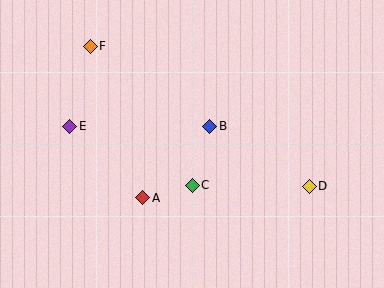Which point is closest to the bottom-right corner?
Point D is closest to the bottom-right corner.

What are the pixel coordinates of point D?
Point D is at (309, 186).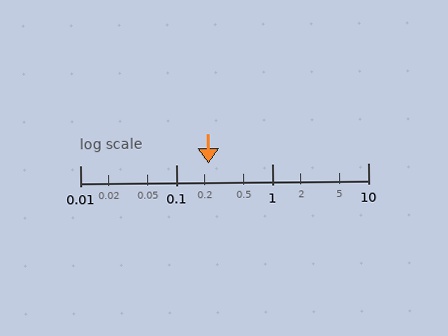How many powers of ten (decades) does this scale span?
The scale spans 3 decades, from 0.01 to 10.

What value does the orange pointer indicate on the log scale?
The pointer indicates approximately 0.22.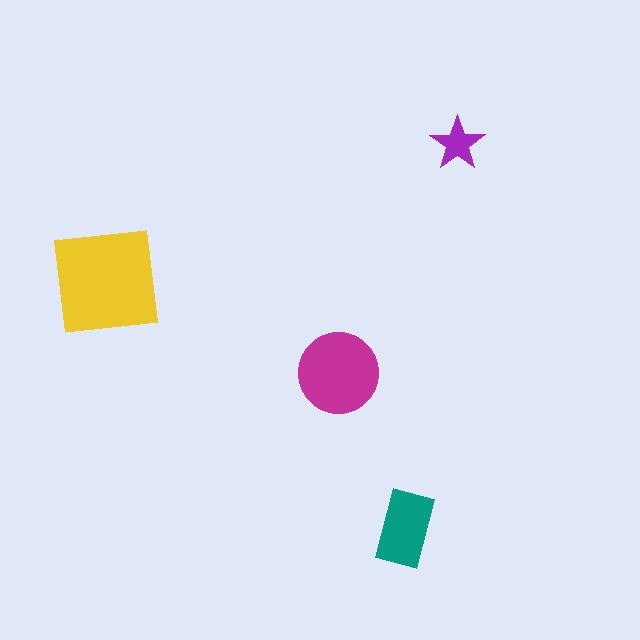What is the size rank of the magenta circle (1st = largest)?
2nd.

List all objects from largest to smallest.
The yellow square, the magenta circle, the teal rectangle, the purple star.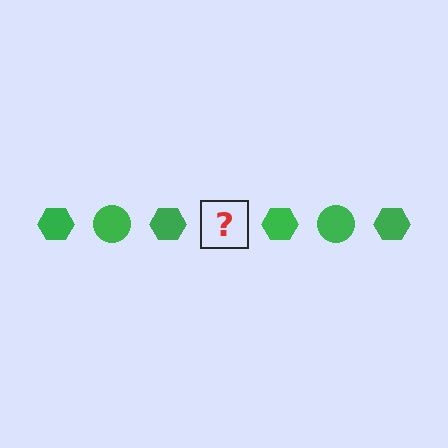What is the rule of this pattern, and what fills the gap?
The rule is that the pattern cycles through hexagon, circle shapes in green. The gap should be filled with a green circle.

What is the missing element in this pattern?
The missing element is a green circle.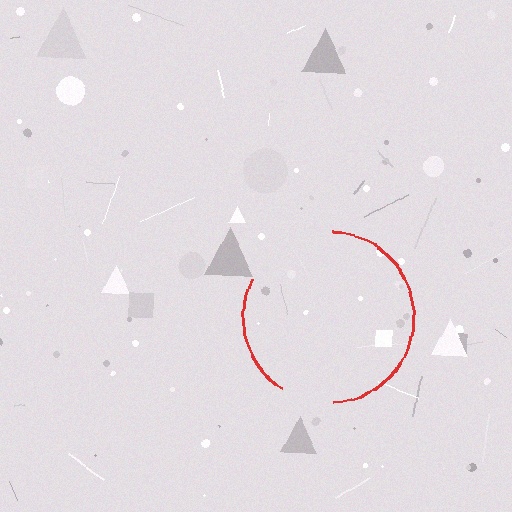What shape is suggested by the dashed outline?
The dashed outline suggests a circle.